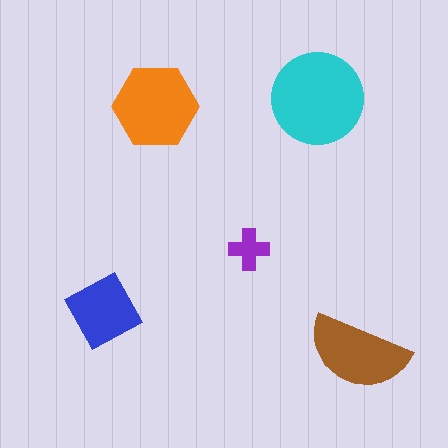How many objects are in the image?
There are 5 objects in the image.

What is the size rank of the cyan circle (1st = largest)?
1st.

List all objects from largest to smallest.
The cyan circle, the orange hexagon, the brown semicircle, the blue diamond, the purple cross.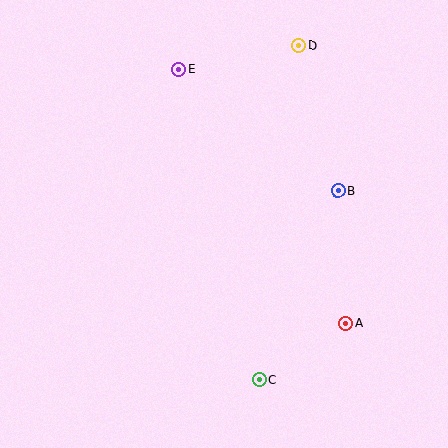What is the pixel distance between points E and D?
The distance between E and D is 123 pixels.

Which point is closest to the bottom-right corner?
Point A is closest to the bottom-right corner.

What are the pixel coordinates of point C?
Point C is at (260, 379).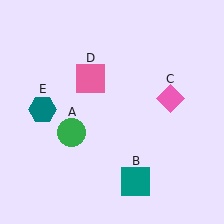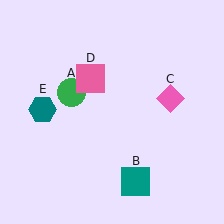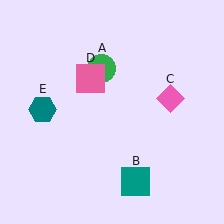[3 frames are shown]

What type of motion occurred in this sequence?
The green circle (object A) rotated clockwise around the center of the scene.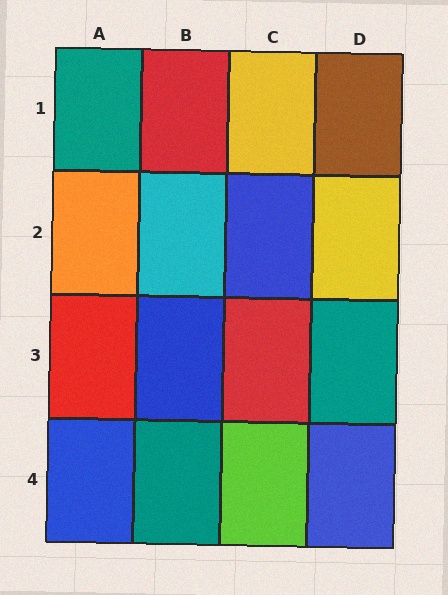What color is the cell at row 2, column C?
Blue.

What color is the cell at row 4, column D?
Blue.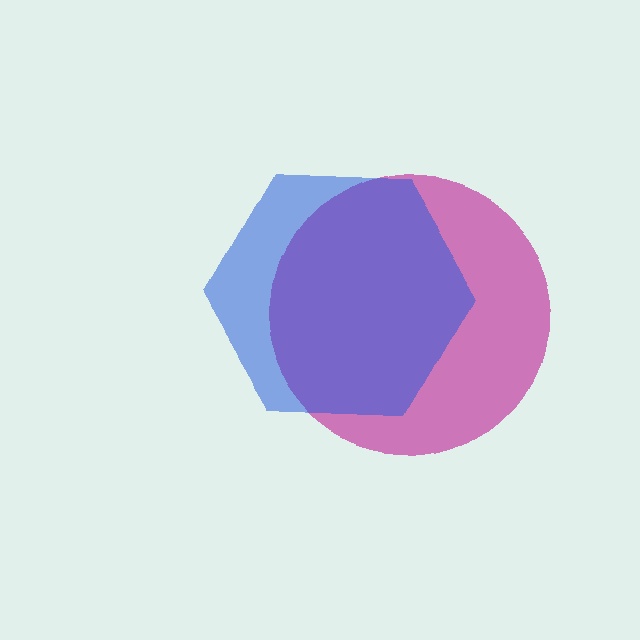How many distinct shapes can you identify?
There are 2 distinct shapes: a magenta circle, a blue hexagon.